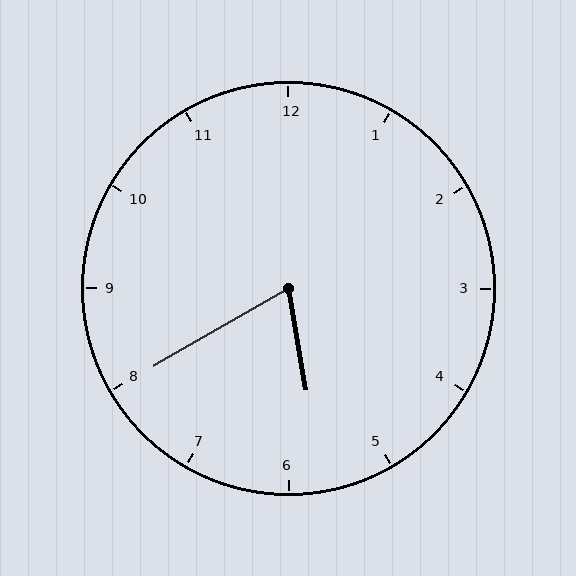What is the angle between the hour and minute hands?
Approximately 70 degrees.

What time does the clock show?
5:40.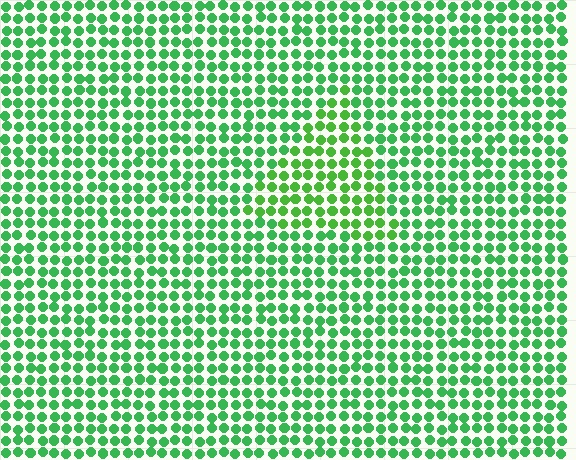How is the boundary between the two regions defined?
The boundary is defined purely by a slight shift in hue (about 21 degrees). Spacing, size, and orientation are identical on both sides.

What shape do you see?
I see a triangle.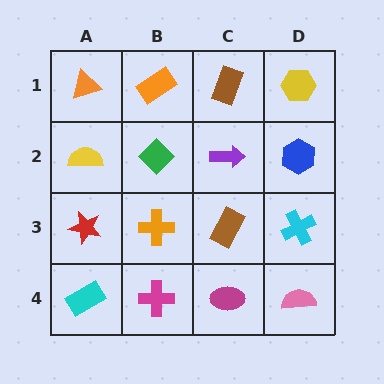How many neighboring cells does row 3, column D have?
3.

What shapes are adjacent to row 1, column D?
A blue hexagon (row 2, column D), a brown rectangle (row 1, column C).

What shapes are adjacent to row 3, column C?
A purple arrow (row 2, column C), a magenta ellipse (row 4, column C), an orange cross (row 3, column B), a cyan cross (row 3, column D).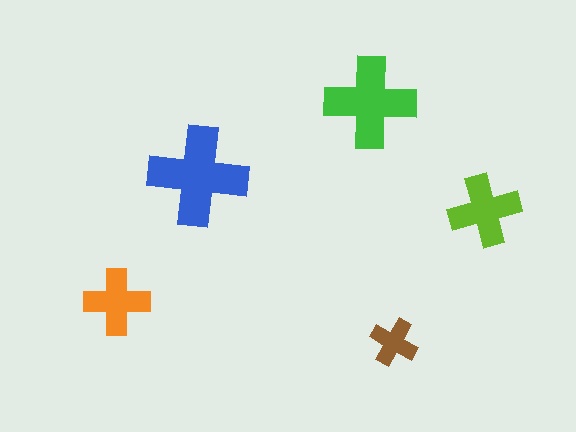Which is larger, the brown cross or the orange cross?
The orange one.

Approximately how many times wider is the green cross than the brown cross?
About 2 times wider.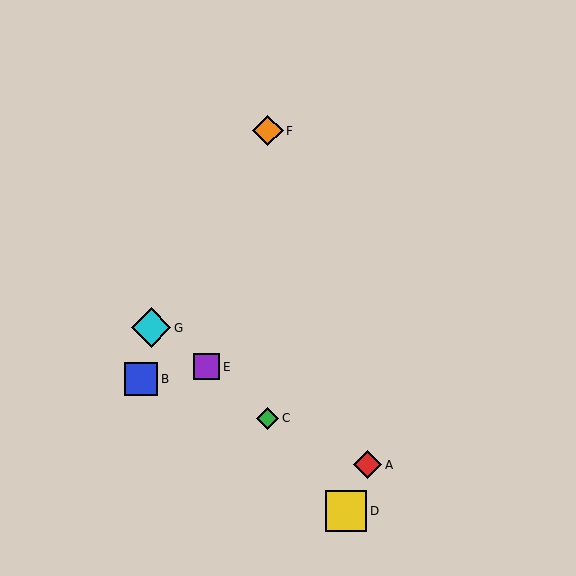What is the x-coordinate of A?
Object A is at x≈368.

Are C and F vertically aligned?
Yes, both are at x≈268.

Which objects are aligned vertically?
Objects C, F are aligned vertically.